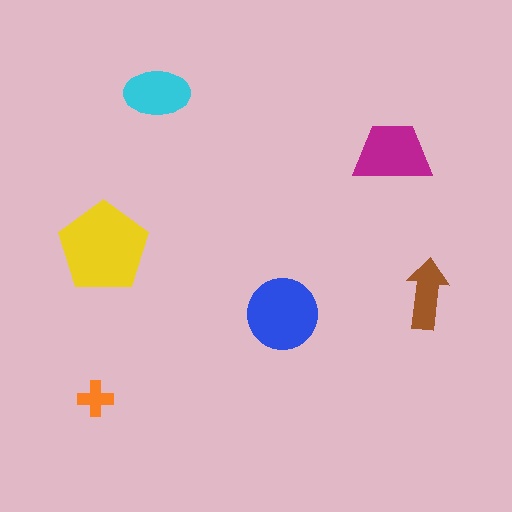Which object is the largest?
The yellow pentagon.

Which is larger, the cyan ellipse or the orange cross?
The cyan ellipse.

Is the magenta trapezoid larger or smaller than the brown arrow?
Larger.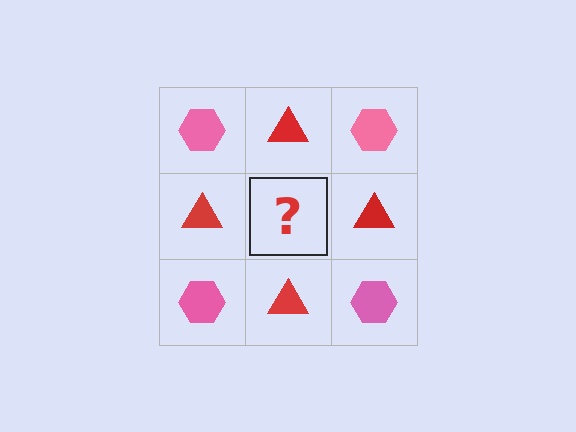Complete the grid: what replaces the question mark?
The question mark should be replaced with a pink hexagon.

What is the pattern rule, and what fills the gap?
The rule is that it alternates pink hexagon and red triangle in a checkerboard pattern. The gap should be filled with a pink hexagon.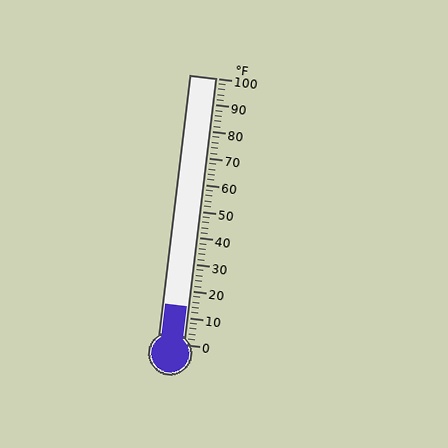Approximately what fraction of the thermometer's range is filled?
The thermometer is filled to approximately 15% of its range.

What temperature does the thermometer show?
The thermometer shows approximately 14°F.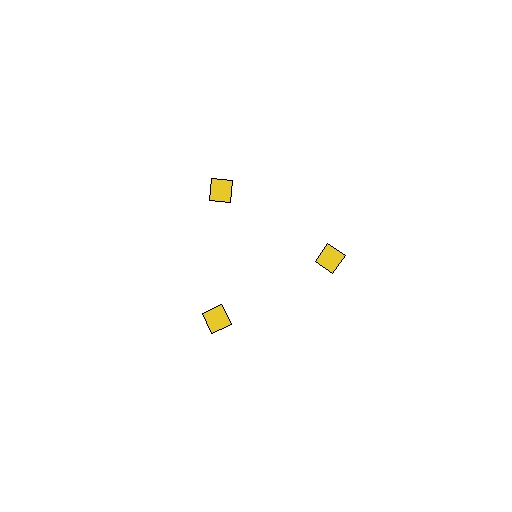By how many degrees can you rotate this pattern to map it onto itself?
The pattern maps onto itself every 120 degrees of rotation.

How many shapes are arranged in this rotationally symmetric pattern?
There are 3 shapes, arranged in 3 groups of 1.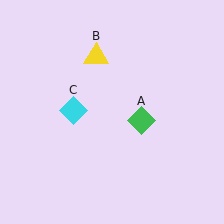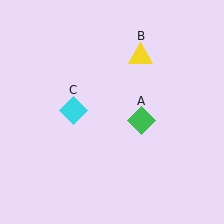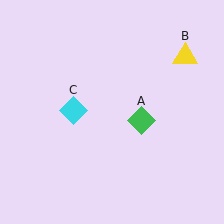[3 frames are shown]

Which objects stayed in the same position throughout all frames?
Green diamond (object A) and cyan diamond (object C) remained stationary.